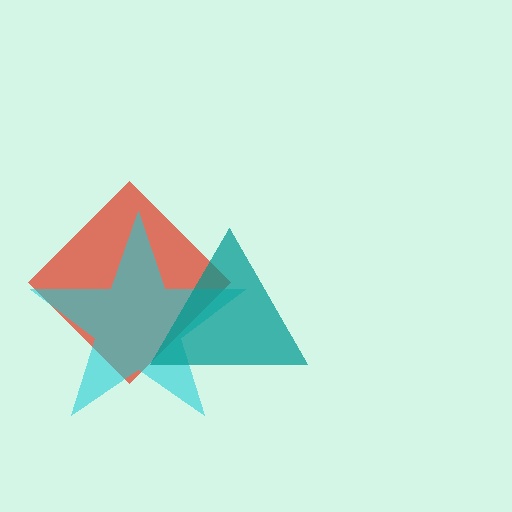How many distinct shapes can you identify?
There are 3 distinct shapes: a red diamond, a cyan star, a teal triangle.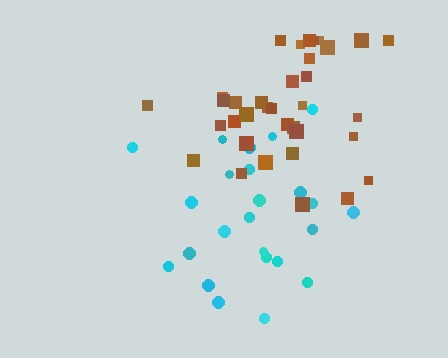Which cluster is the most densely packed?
Brown.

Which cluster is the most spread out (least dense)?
Cyan.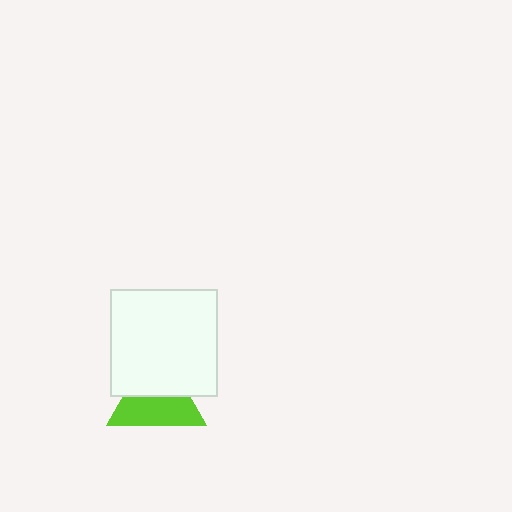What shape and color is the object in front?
The object in front is a white square.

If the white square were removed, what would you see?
You would see the complete lime triangle.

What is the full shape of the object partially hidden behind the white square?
The partially hidden object is a lime triangle.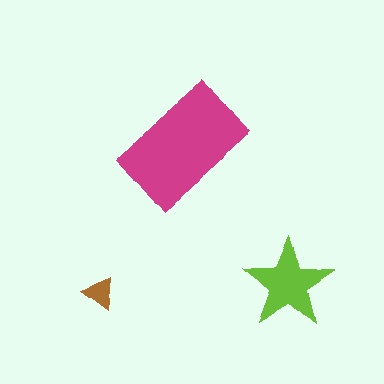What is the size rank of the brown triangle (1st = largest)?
3rd.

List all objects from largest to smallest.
The magenta rectangle, the lime star, the brown triangle.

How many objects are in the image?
There are 3 objects in the image.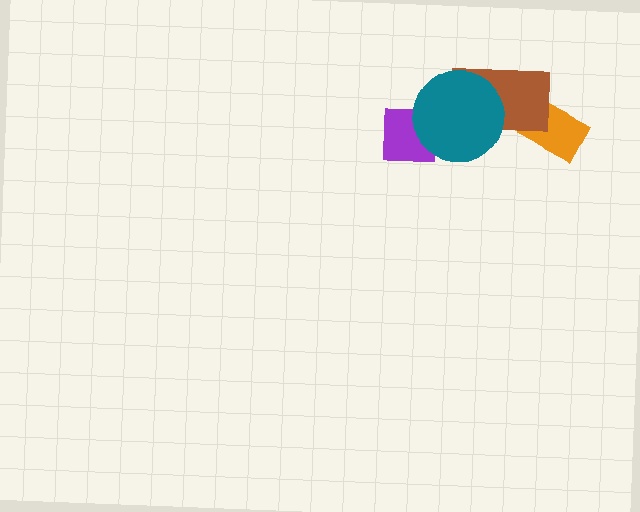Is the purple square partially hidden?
Yes, it is partially covered by another shape.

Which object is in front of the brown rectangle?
The teal circle is in front of the brown rectangle.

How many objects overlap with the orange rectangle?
1 object overlaps with the orange rectangle.